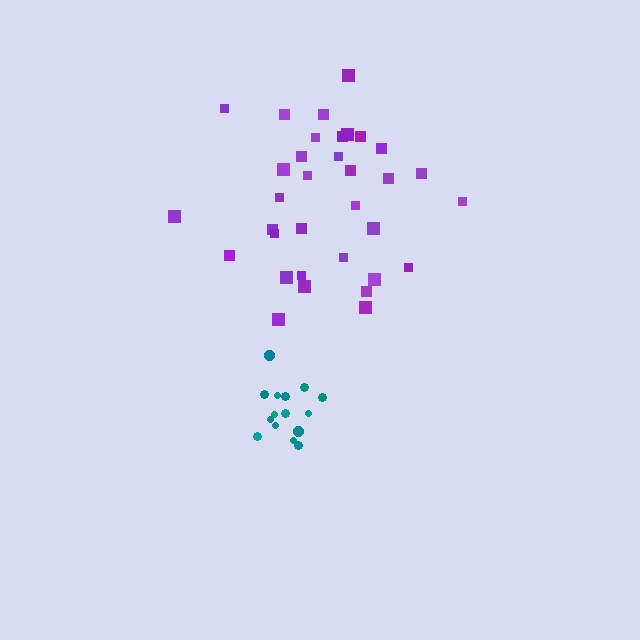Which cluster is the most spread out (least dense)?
Purple.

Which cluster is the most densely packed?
Teal.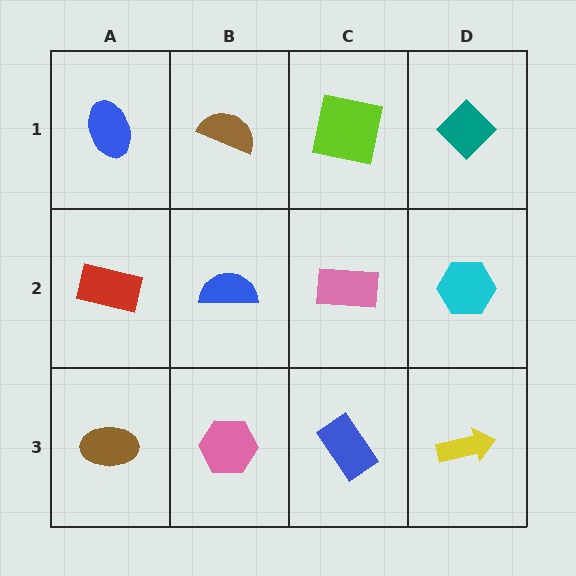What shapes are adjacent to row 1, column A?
A red rectangle (row 2, column A), a brown semicircle (row 1, column B).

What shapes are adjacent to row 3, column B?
A blue semicircle (row 2, column B), a brown ellipse (row 3, column A), a blue rectangle (row 3, column C).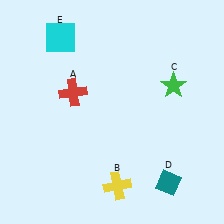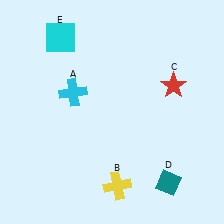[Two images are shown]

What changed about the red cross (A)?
In Image 1, A is red. In Image 2, it changed to cyan.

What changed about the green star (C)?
In Image 1, C is green. In Image 2, it changed to red.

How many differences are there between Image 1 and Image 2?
There are 2 differences between the two images.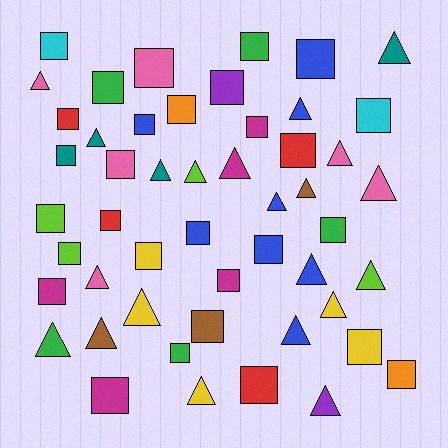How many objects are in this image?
There are 50 objects.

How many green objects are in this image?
There are 5 green objects.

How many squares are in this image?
There are 29 squares.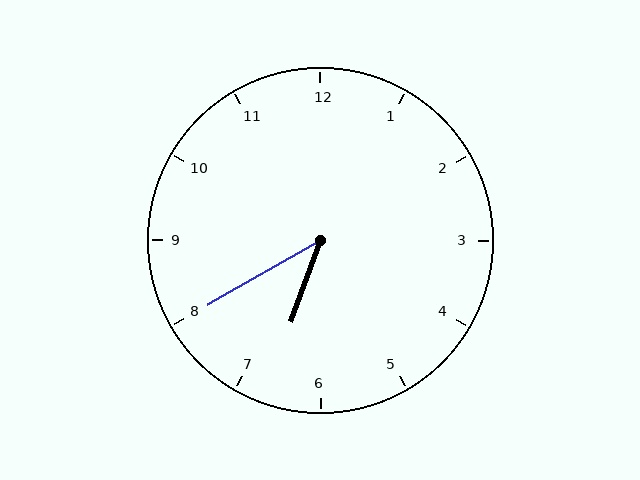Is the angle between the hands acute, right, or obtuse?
It is acute.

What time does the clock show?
6:40.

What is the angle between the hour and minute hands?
Approximately 40 degrees.